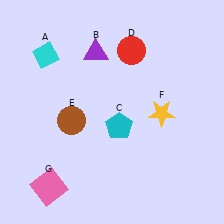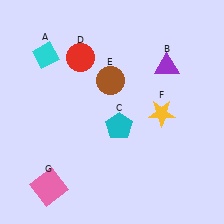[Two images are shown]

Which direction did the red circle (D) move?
The red circle (D) moved left.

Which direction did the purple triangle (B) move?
The purple triangle (B) moved right.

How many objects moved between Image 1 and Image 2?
3 objects moved between the two images.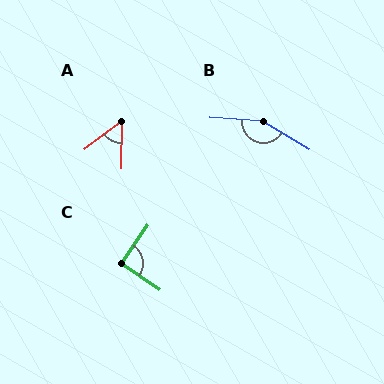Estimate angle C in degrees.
Approximately 90 degrees.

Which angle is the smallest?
A, at approximately 52 degrees.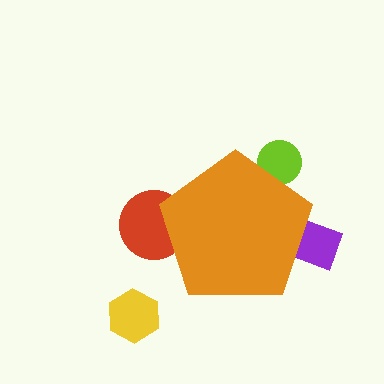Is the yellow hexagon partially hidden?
No, the yellow hexagon is fully visible.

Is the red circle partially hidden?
Yes, the red circle is partially hidden behind the orange pentagon.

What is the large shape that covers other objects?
An orange pentagon.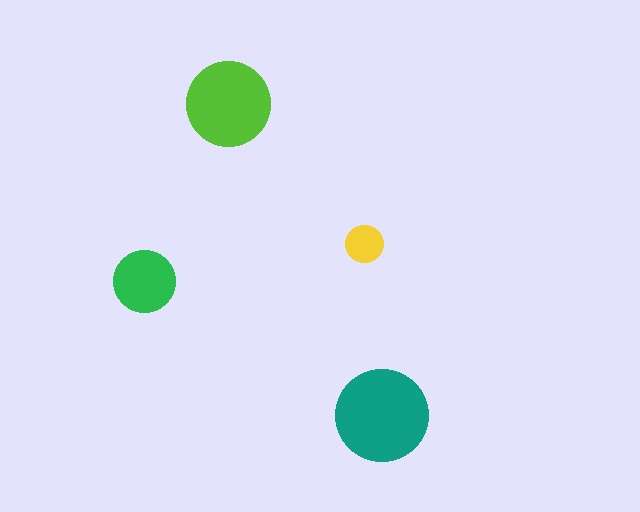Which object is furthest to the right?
The teal circle is rightmost.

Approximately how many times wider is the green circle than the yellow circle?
About 1.5 times wider.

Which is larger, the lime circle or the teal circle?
The teal one.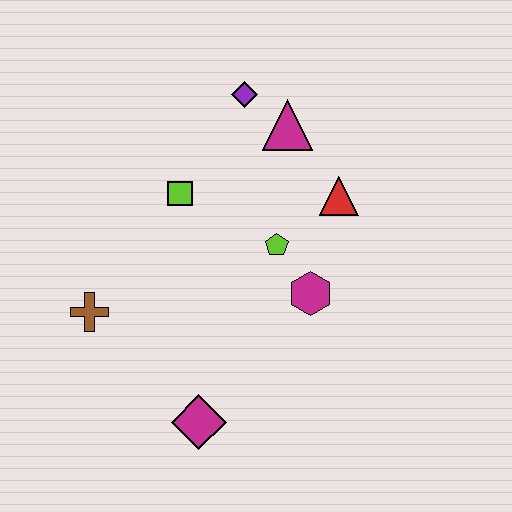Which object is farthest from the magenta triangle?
The magenta diamond is farthest from the magenta triangle.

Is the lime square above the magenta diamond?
Yes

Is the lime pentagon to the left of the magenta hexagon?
Yes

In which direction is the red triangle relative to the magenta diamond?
The red triangle is above the magenta diamond.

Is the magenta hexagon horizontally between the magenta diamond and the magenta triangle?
No